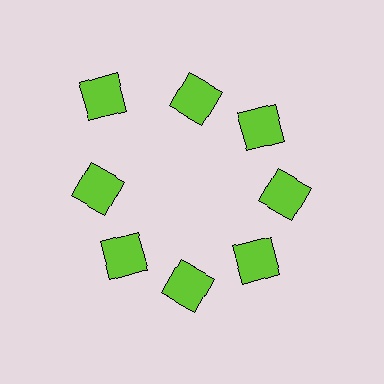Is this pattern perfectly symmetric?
No. The 8 lime squares are arranged in a ring, but one element near the 10 o'clock position is pushed outward from the center, breaking the 8-fold rotational symmetry.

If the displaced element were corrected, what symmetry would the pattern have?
It would have 8-fold rotational symmetry — the pattern would map onto itself every 45 degrees.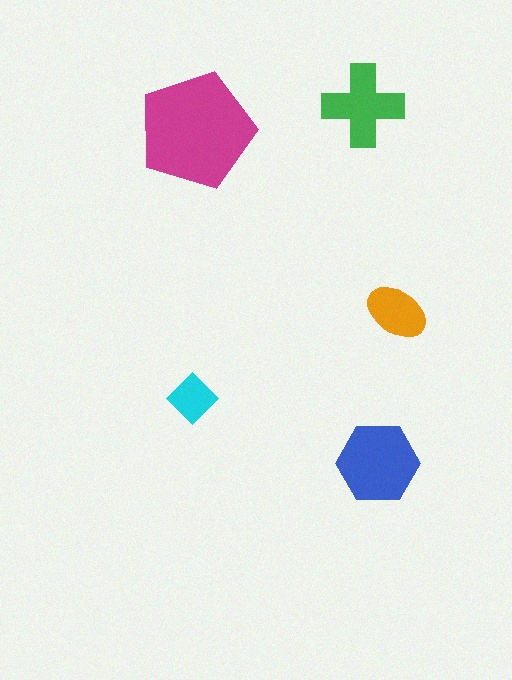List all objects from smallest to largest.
The cyan diamond, the orange ellipse, the green cross, the blue hexagon, the magenta pentagon.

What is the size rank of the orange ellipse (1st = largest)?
4th.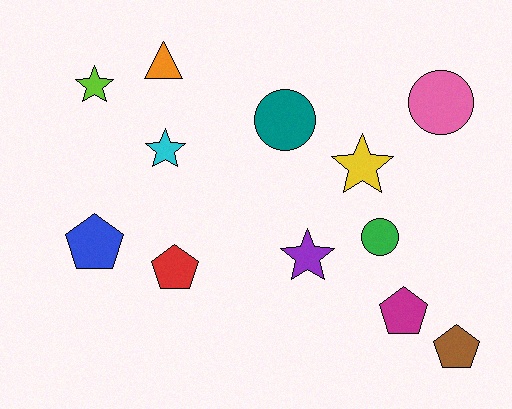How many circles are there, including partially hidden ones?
There are 3 circles.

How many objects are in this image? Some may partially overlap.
There are 12 objects.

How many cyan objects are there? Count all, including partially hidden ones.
There is 1 cyan object.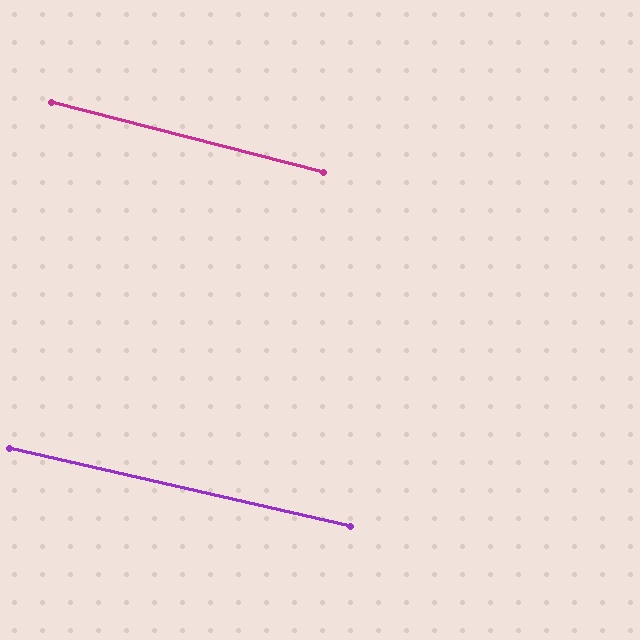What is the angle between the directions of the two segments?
Approximately 2 degrees.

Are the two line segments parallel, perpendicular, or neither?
Parallel — their directions differ by only 1.6°.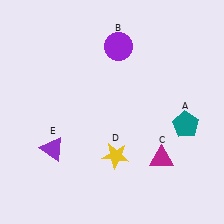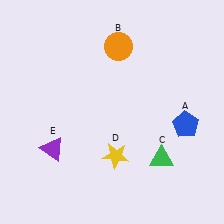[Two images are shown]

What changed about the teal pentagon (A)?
In Image 1, A is teal. In Image 2, it changed to blue.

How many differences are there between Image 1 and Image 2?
There are 3 differences between the two images.